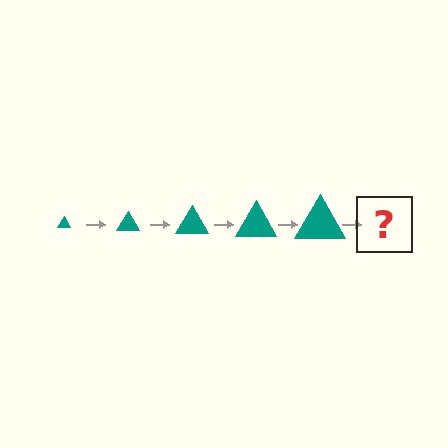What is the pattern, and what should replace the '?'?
The pattern is that the triangle gets progressively larger each step. The '?' should be a teal triangle, larger than the previous one.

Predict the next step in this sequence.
The next step is a teal triangle, larger than the previous one.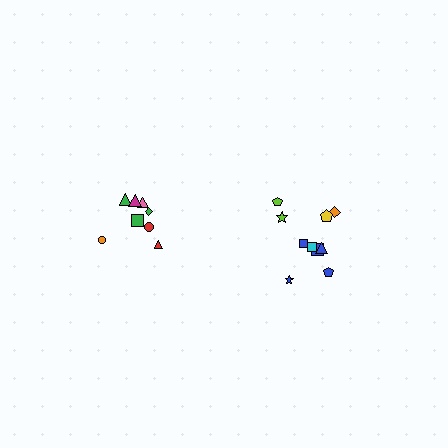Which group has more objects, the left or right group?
The right group.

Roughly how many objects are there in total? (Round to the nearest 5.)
Roughly 20 objects in total.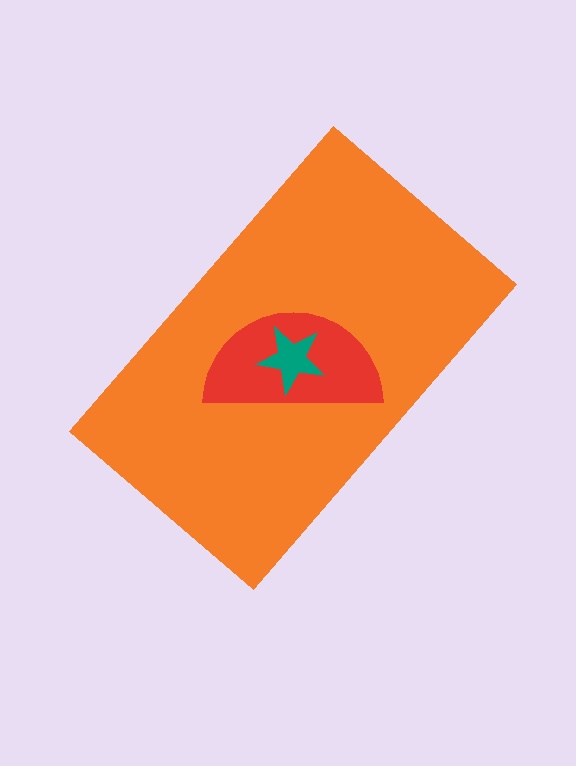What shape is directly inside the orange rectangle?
The red semicircle.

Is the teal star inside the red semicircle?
Yes.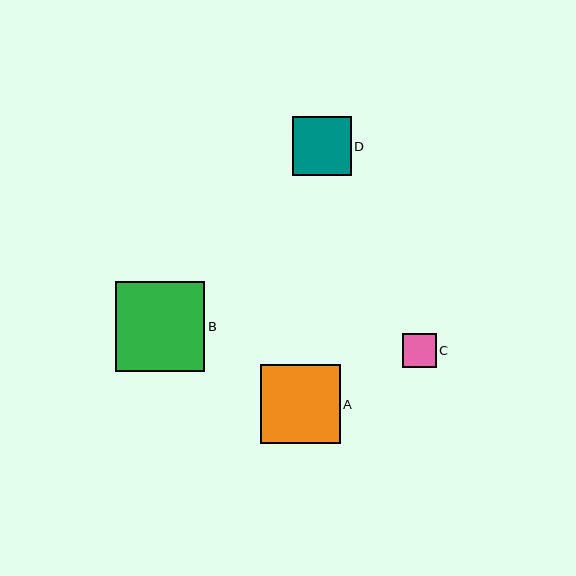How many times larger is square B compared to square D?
Square B is approximately 1.5 times the size of square D.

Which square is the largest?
Square B is the largest with a size of approximately 90 pixels.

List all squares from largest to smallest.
From largest to smallest: B, A, D, C.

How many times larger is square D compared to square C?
Square D is approximately 1.7 times the size of square C.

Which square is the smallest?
Square C is the smallest with a size of approximately 34 pixels.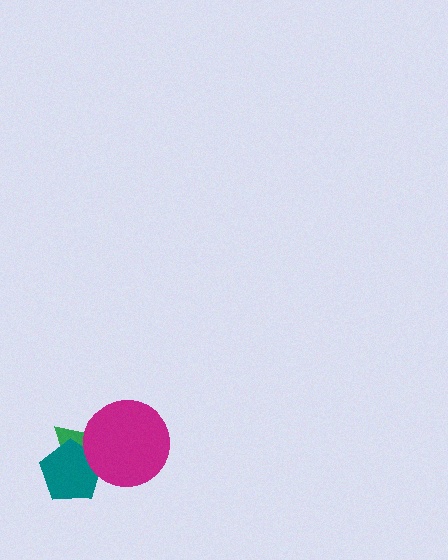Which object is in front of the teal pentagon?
The magenta circle is in front of the teal pentagon.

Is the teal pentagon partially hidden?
Yes, it is partially covered by another shape.